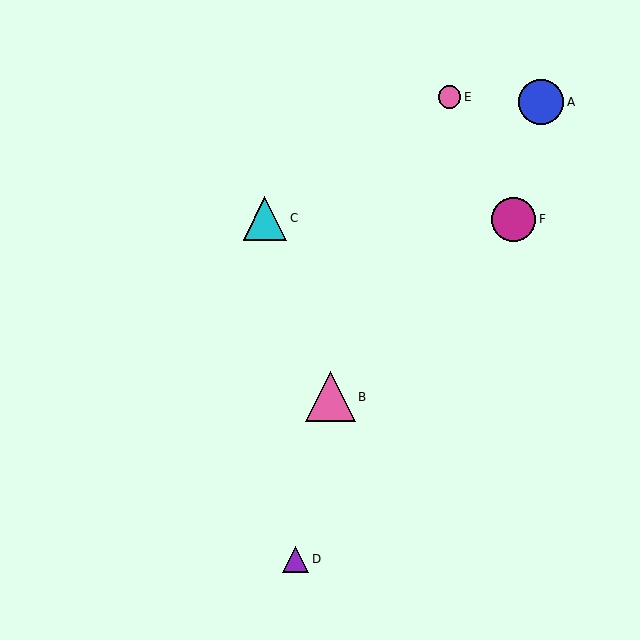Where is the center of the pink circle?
The center of the pink circle is at (449, 97).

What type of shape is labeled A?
Shape A is a blue circle.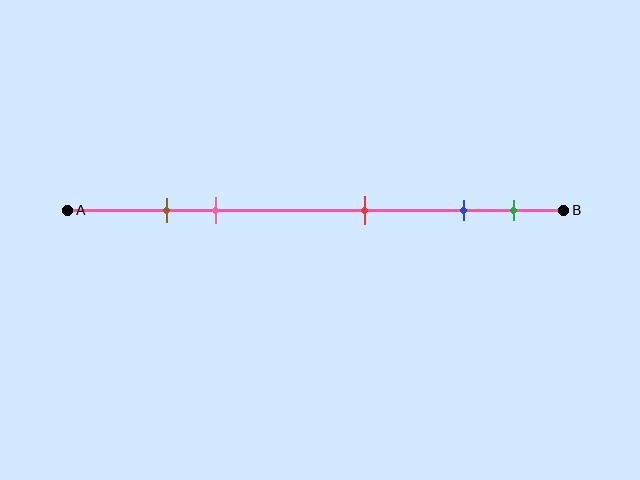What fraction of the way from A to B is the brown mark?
The brown mark is approximately 20% (0.2) of the way from A to B.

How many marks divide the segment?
There are 5 marks dividing the segment.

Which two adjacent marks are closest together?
The brown and pink marks are the closest adjacent pair.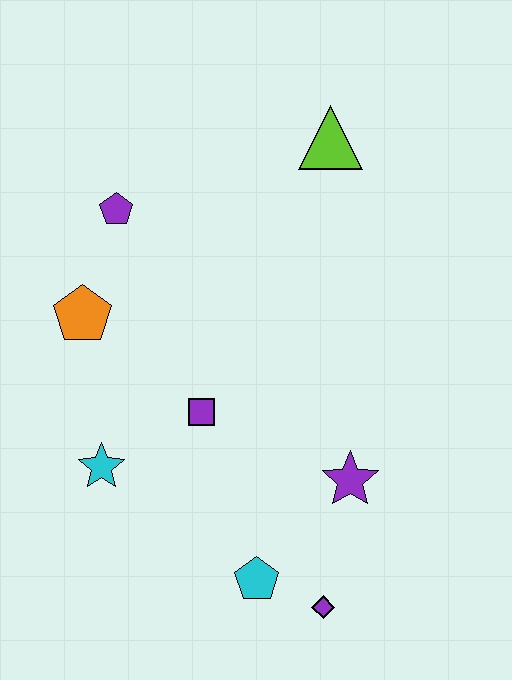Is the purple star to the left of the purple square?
No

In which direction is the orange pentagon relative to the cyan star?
The orange pentagon is above the cyan star.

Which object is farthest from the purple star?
The purple pentagon is farthest from the purple star.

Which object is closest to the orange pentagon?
The purple pentagon is closest to the orange pentagon.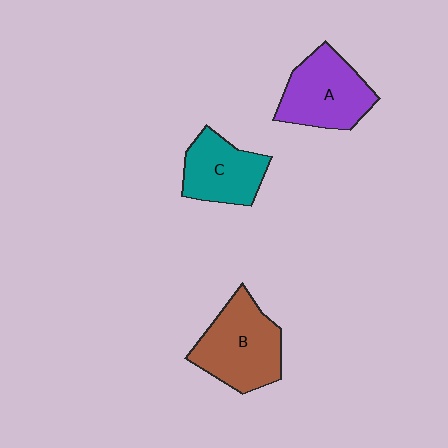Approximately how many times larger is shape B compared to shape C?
Approximately 1.3 times.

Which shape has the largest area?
Shape B (brown).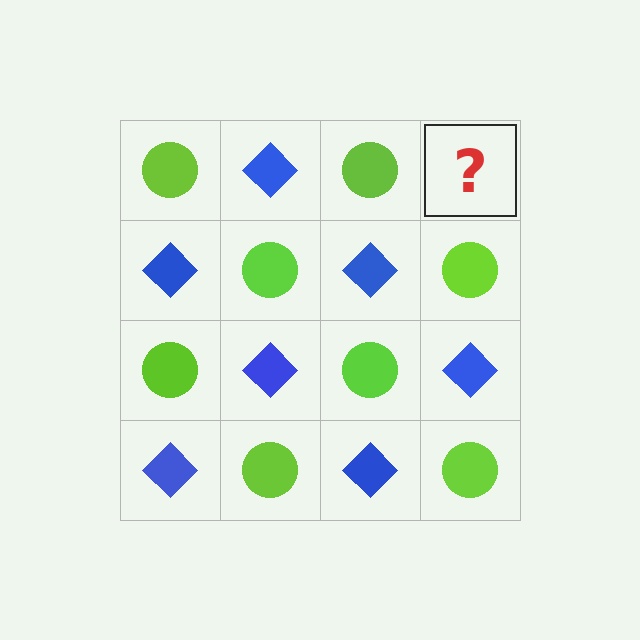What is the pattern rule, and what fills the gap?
The rule is that it alternates lime circle and blue diamond in a checkerboard pattern. The gap should be filled with a blue diamond.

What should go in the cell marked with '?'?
The missing cell should contain a blue diamond.